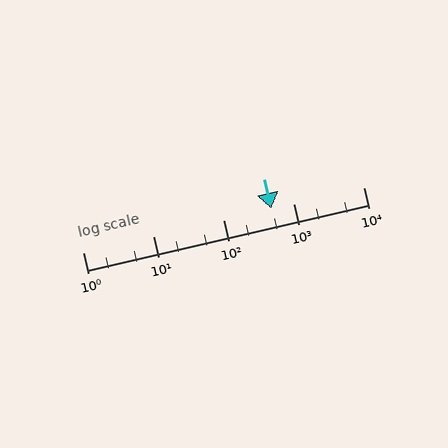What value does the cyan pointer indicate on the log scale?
The pointer indicates approximately 480.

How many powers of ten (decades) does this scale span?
The scale spans 4 decades, from 1 to 10000.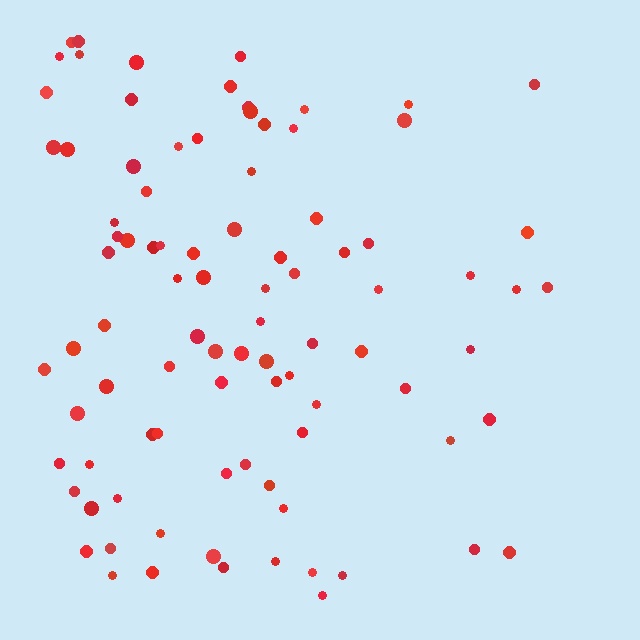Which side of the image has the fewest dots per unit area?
The right.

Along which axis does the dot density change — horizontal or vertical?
Horizontal.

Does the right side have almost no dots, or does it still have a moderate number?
Still a moderate number, just noticeably fewer than the left.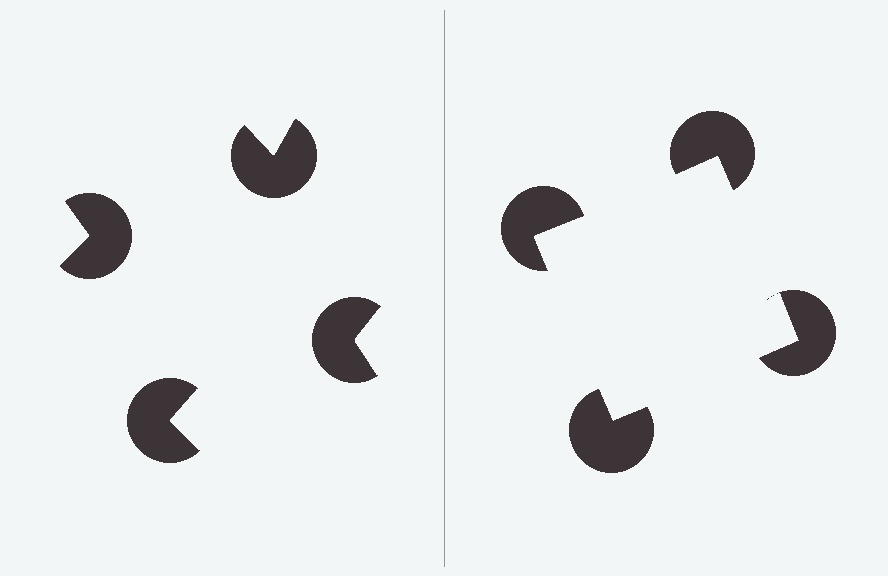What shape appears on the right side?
An illusory square.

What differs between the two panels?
The pac-man discs are positioned identically on both sides; only the wedge orientations differ. On the right they align to a square; on the left they are misaligned.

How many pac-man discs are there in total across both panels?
8 — 4 on each side.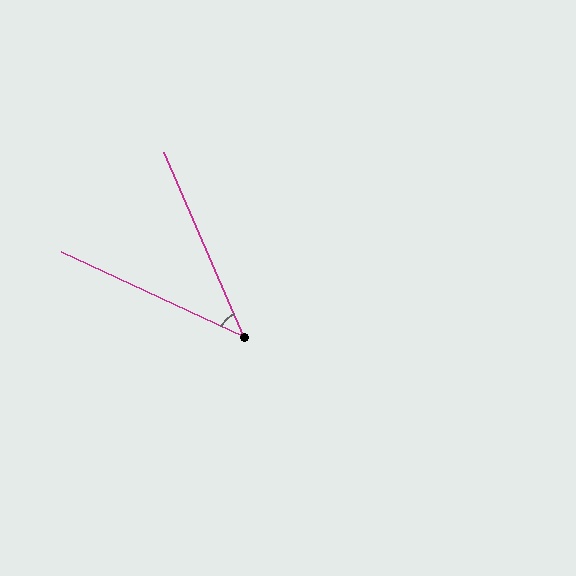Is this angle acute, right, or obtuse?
It is acute.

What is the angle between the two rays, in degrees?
Approximately 42 degrees.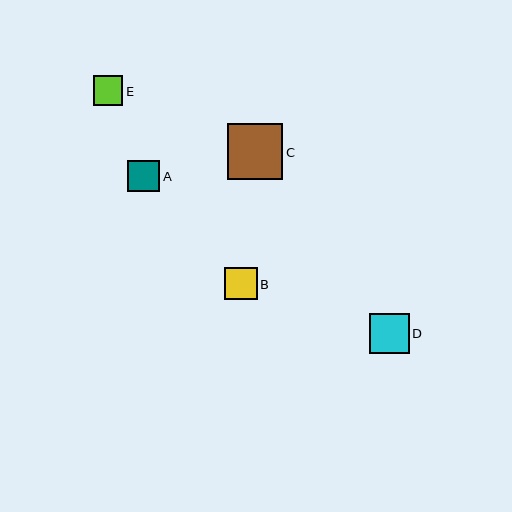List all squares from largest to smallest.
From largest to smallest: C, D, B, A, E.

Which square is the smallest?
Square E is the smallest with a size of approximately 30 pixels.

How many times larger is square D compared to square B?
Square D is approximately 1.2 times the size of square B.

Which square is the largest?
Square C is the largest with a size of approximately 55 pixels.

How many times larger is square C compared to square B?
Square C is approximately 1.7 times the size of square B.